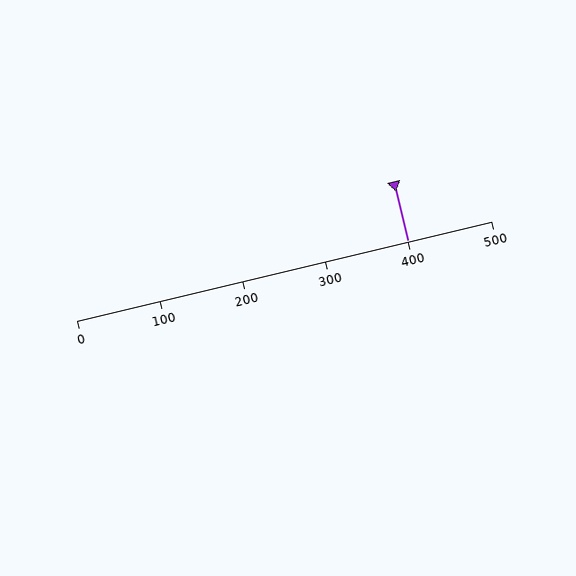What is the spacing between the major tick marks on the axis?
The major ticks are spaced 100 apart.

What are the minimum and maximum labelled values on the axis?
The axis runs from 0 to 500.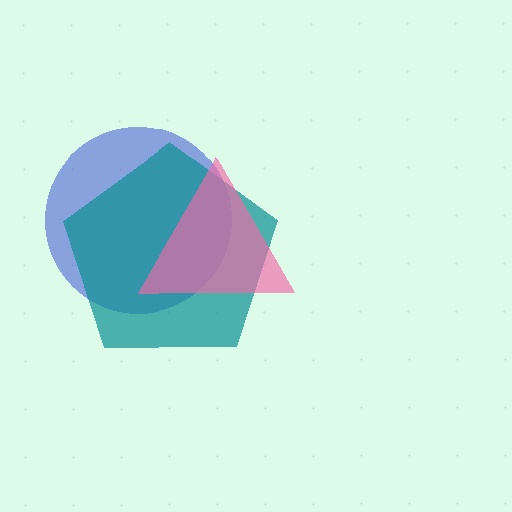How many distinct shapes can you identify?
There are 3 distinct shapes: a blue circle, a teal pentagon, a pink triangle.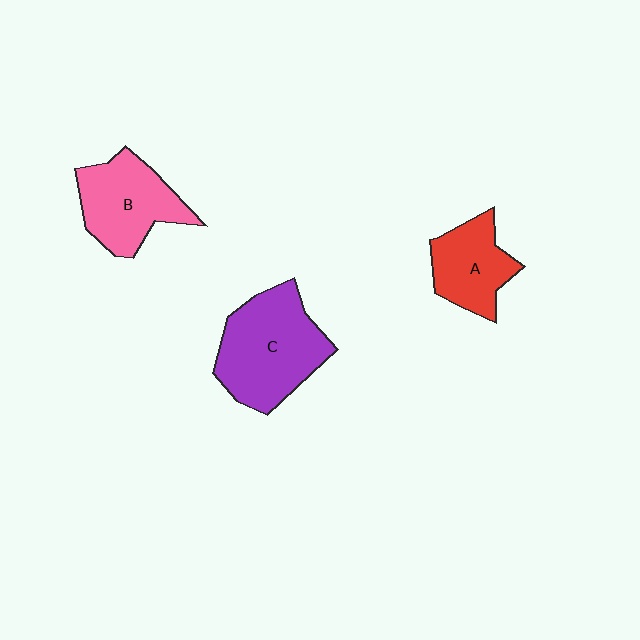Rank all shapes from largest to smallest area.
From largest to smallest: C (purple), B (pink), A (red).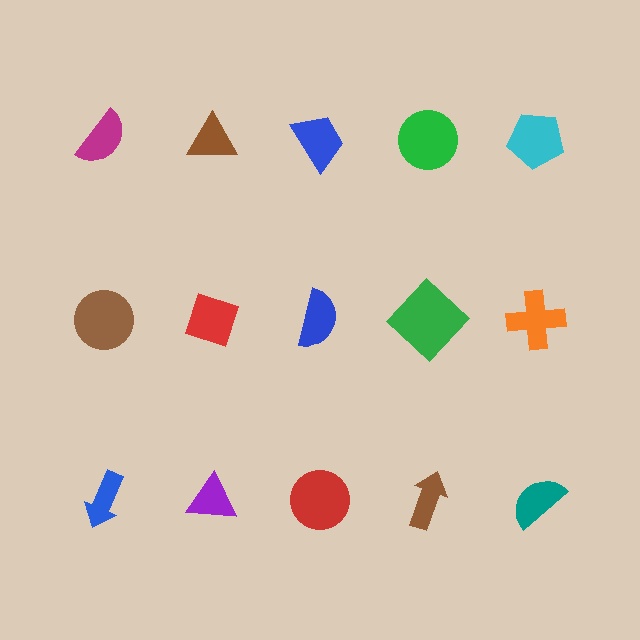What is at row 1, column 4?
A green circle.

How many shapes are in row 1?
5 shapes.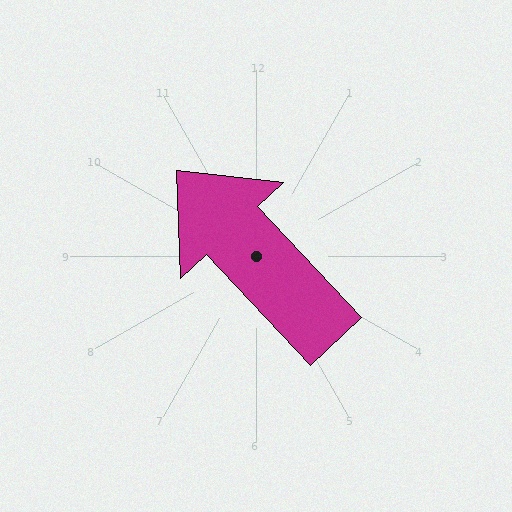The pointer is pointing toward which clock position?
Roughly 11 o'clock.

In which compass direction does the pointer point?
Northwest.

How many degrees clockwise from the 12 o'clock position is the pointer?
Approximately 317 degrees.